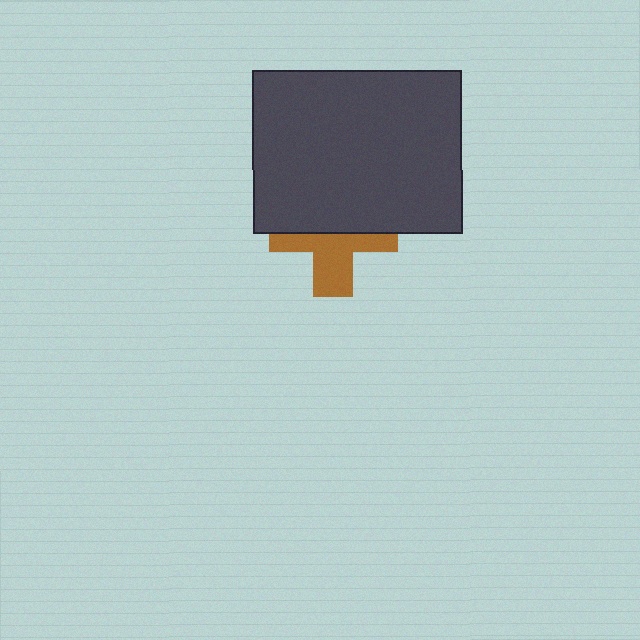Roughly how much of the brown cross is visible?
About half of it is visible (roughly 48%).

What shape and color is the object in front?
The object in front is a dark gray rectangle.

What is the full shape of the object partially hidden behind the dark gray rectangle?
The partially hidden object is a brown cross.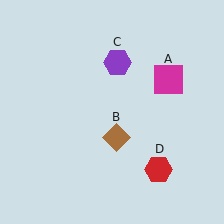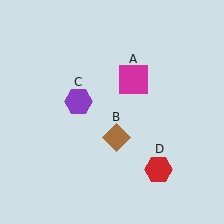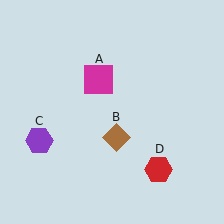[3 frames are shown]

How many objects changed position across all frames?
2 objects changed position: magenta square (object A), purple hexagon (object C).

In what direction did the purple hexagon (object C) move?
The purple hexagon (object C) moved down and to the left.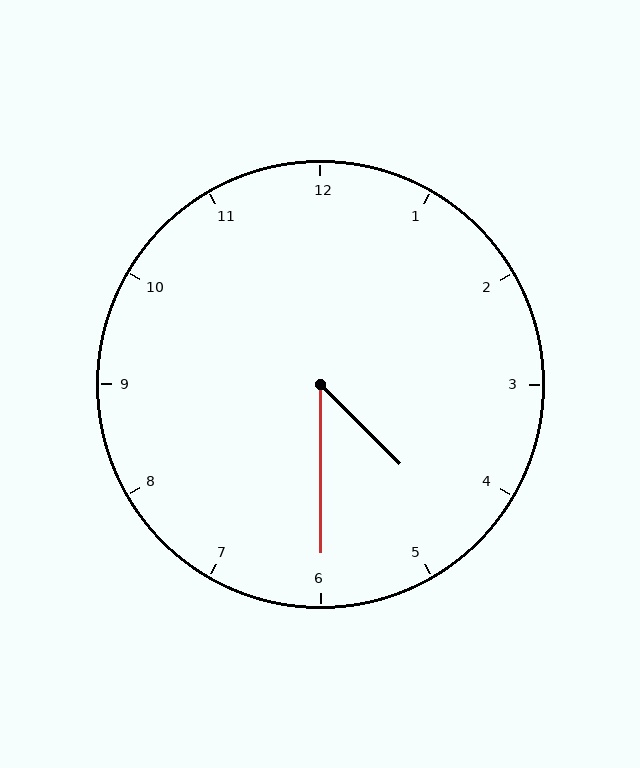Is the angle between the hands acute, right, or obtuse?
It is acute.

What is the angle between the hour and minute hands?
Approximately 45 degrees.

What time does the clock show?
4:30.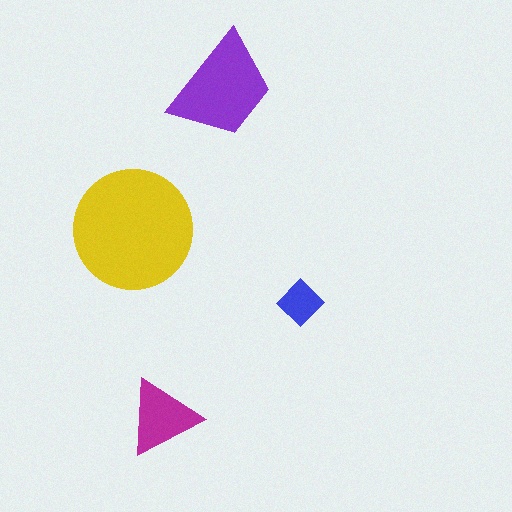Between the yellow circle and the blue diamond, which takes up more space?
The yellow circle.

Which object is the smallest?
The blue diamond.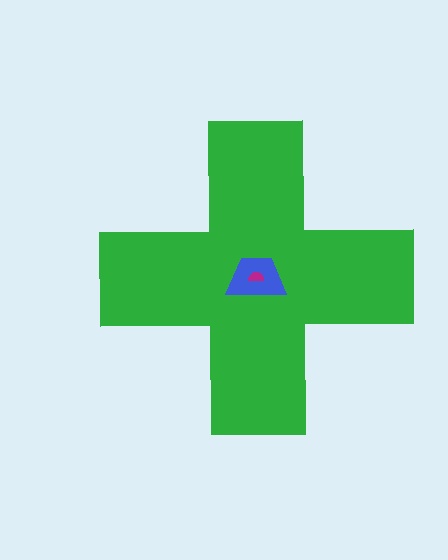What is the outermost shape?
The green cross.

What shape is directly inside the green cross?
The blue trapezoid.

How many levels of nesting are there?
3.